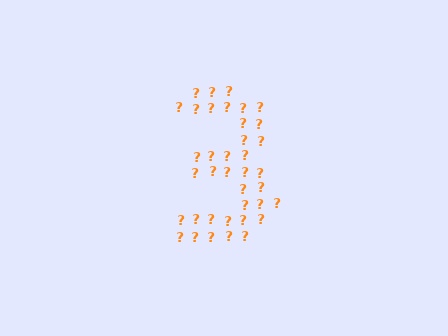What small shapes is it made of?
It is made of small question marks.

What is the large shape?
The large shape is the digit 3.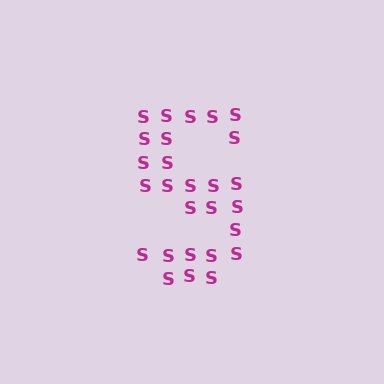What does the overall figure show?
The overall figure shows the letter S.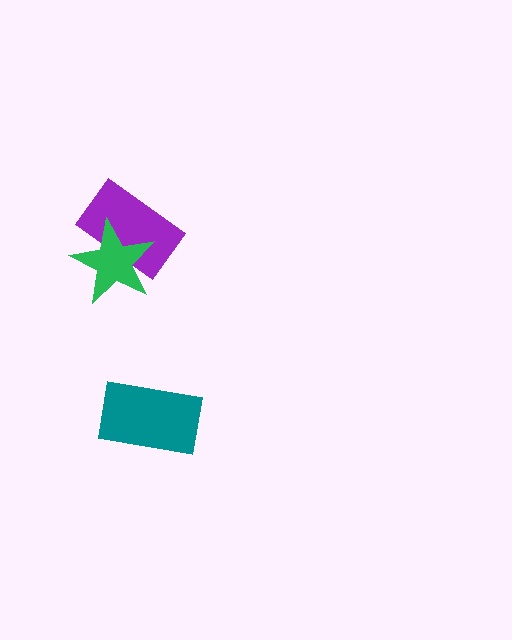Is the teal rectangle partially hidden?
No, no other shape covers it.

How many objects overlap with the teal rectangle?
0 objects overlap with the teal rectangle.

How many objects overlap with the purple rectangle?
1 object overlaps with the purple rectangle.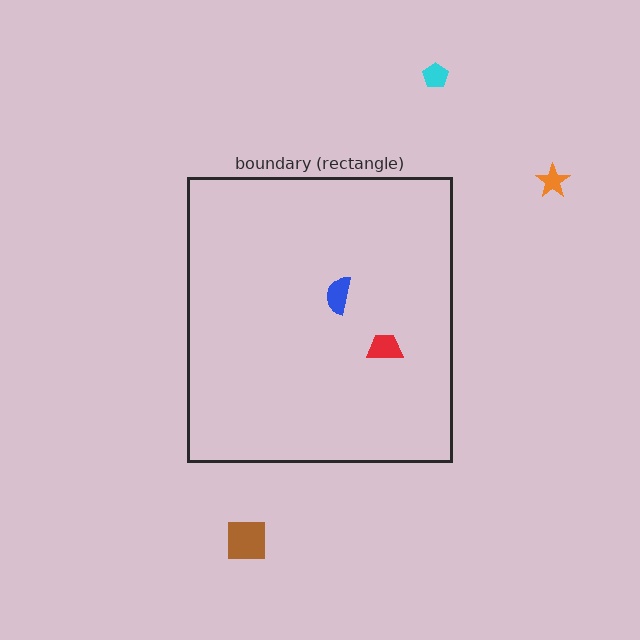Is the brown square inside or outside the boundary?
Outside.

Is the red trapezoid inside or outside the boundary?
Inside.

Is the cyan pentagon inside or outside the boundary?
Outside.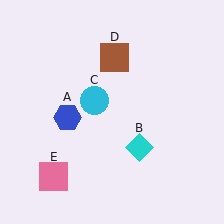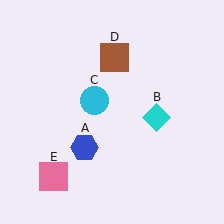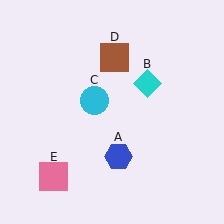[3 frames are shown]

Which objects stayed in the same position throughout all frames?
Cyan circle (object C) and brown square (object D) and pink square (object E) remained stationary.